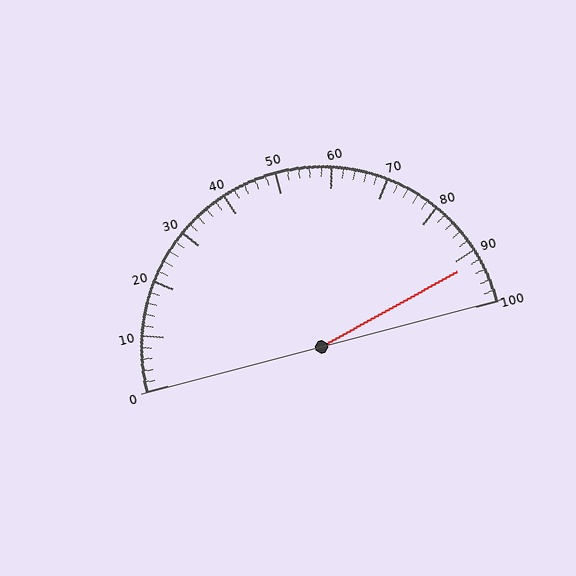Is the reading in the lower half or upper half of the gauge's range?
The reading is in the upper half of the range (0 to 100).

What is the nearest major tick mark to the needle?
The nearest major tick mark is 90.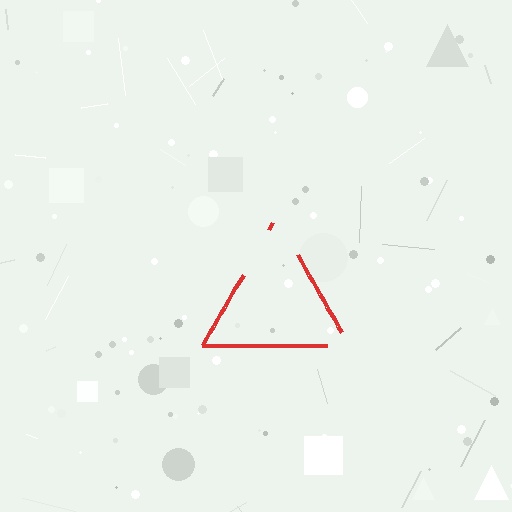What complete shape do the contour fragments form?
The contour fragments form a triangle.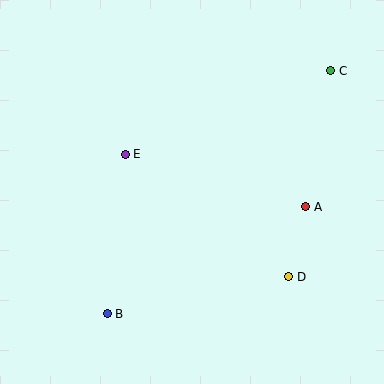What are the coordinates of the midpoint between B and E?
The midpoint between B and E is at (116, 234).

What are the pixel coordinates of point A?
Point A is at (306, 207).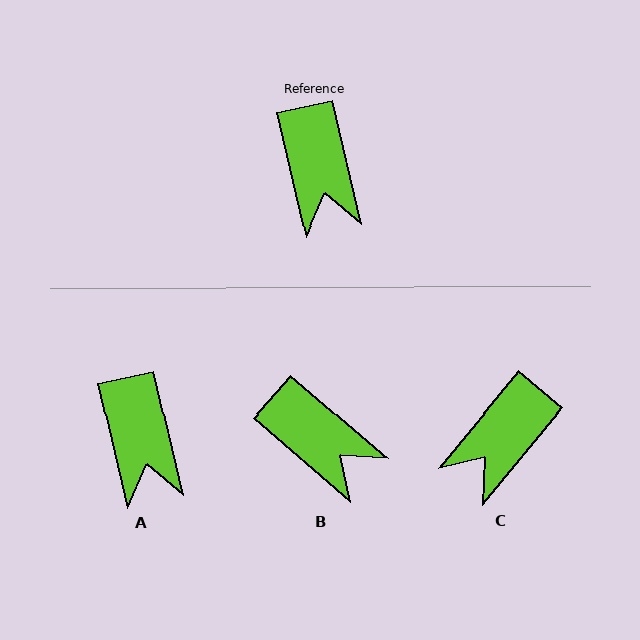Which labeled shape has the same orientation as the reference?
A.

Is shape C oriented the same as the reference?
No, it is off by about 53 degrees.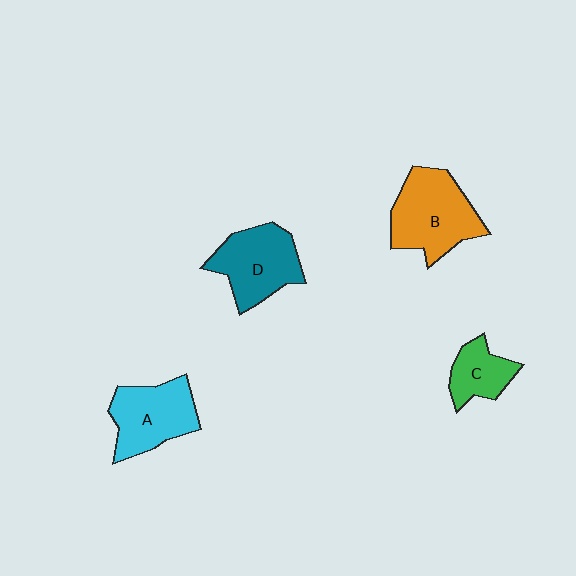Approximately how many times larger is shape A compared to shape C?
Approximately 1.6 times.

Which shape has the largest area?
Shape B (orange).